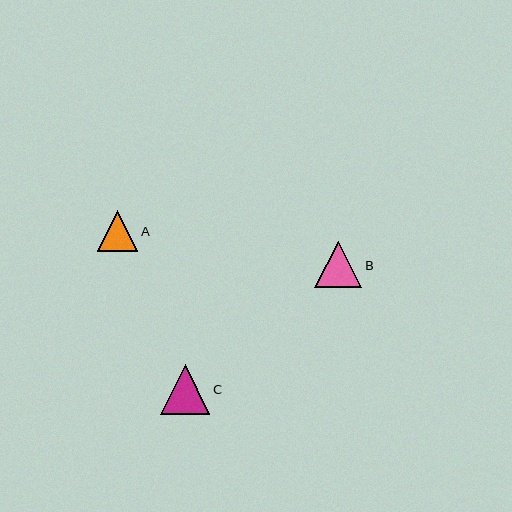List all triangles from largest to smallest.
From largest to smallest: C, B, A.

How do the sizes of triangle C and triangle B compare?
Triangle C and triangle B are approximately the same size.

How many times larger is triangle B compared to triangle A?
Triangle B is approximately 1.1 times the size of triangle A.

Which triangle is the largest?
Triangle C is the largest with a size of approximately 50 pixels.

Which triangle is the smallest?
Triangle A is the smallest with a size of approximately 41 pixels.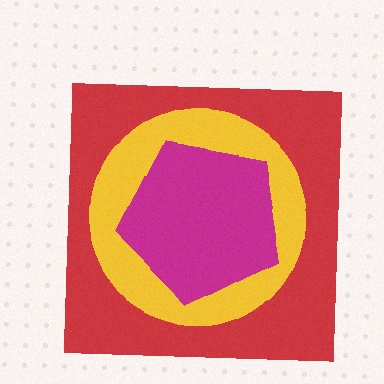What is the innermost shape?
The magenta pentagon.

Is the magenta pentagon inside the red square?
Yes.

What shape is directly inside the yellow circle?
The magenta pentagon.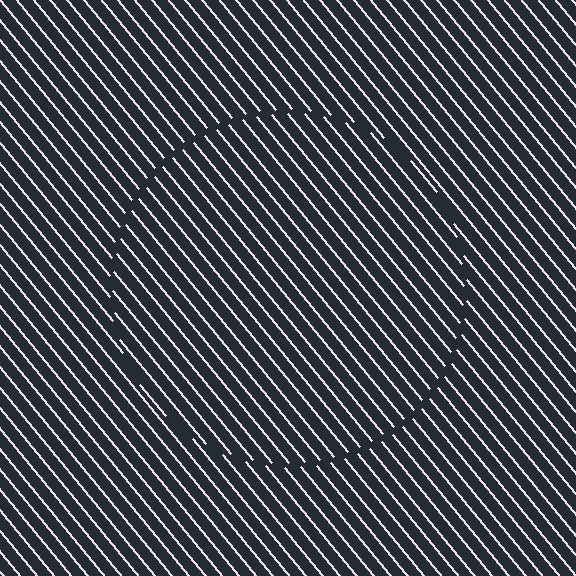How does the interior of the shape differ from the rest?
The interior of the shape contains the same grating, shifted by half a period — the contour is defined by the phase discontinuity where line-ends from the inner and outer gratings abut.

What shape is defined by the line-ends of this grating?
An illusory circle. The interior of the shape contains the same grating, shifted by half a period — the contour is defined by the phase discontinuity where line-ends from the inner and outer gratings abut.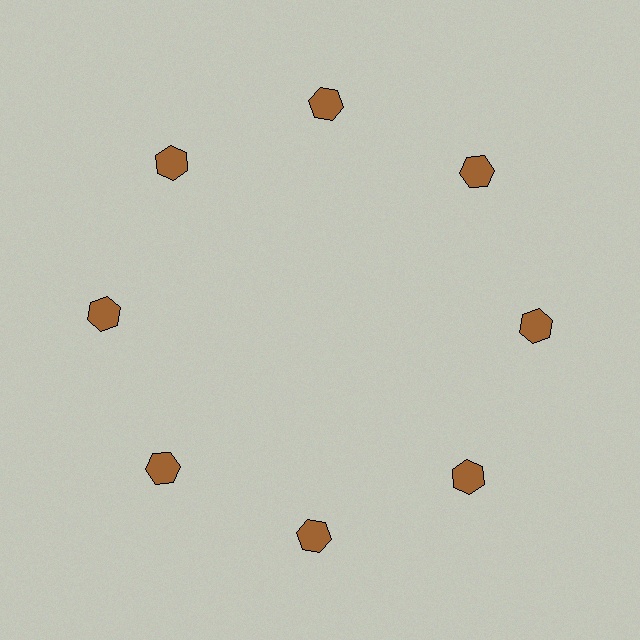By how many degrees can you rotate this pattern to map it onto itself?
The pattern maps onto itself every 45 degrees of rotation.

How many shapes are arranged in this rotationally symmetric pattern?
There are 8 shapes, arranged in 8 groups of 1.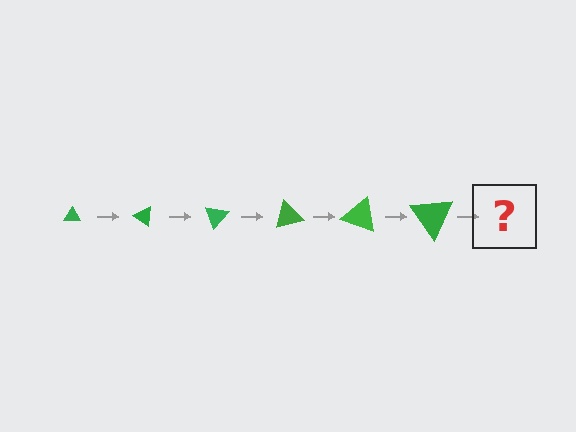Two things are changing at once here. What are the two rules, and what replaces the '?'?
The two rules are that the triangle grows larger each step and it rotates 35 degrees each step. The '?' should be a triangle, larger than the previous one and rotated 210 degrees from the start.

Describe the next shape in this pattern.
It should be a triangle, larger than the previous one and rotated 210 degrees from the start.